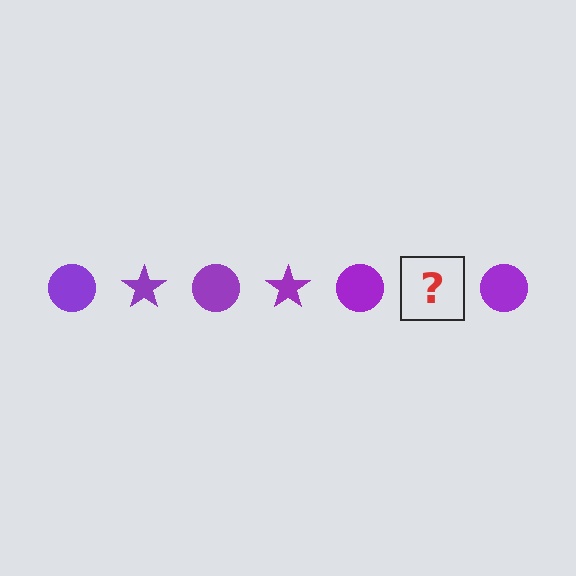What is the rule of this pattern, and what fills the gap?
The rule is that the pattern cycles through circle, star shapes in purple. The gap should be filled with a purple star.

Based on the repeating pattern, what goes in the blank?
The blank should be a purple star.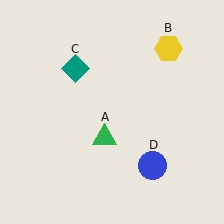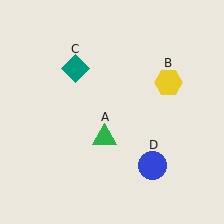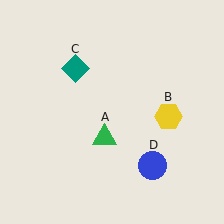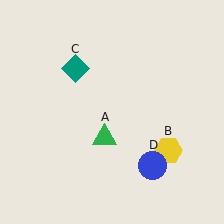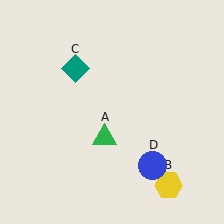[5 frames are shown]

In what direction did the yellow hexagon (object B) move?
The yellow hexagon (object B) moved down.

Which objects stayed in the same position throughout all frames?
Green triangle (object A) and teal diamond (object C) and blue circle (object D) remained stationary.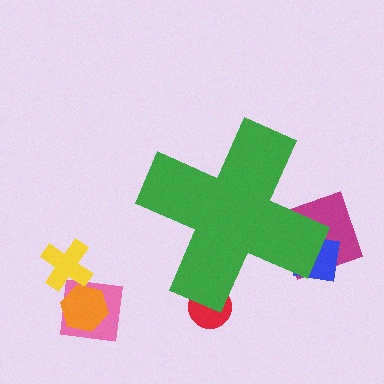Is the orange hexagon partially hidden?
No, the orange hexagon is fully visible.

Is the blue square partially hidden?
Yes, the blue square is partially hidden behind the green cross.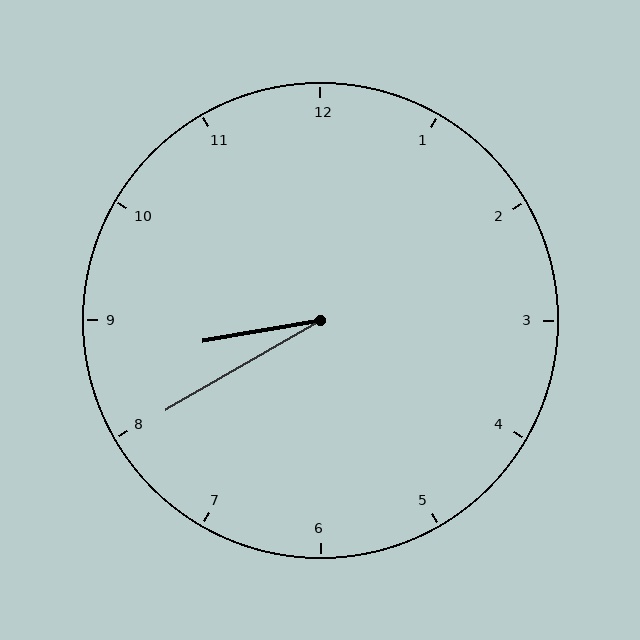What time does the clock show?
8:40.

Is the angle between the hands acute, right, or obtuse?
It is acute.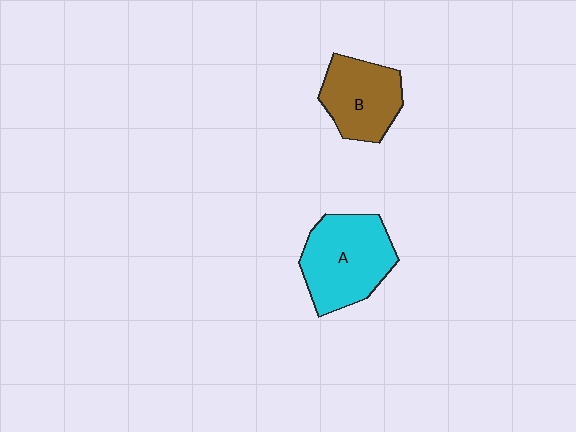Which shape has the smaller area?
Shape B (brown).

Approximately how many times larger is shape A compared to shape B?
Approximately 1.3 times.